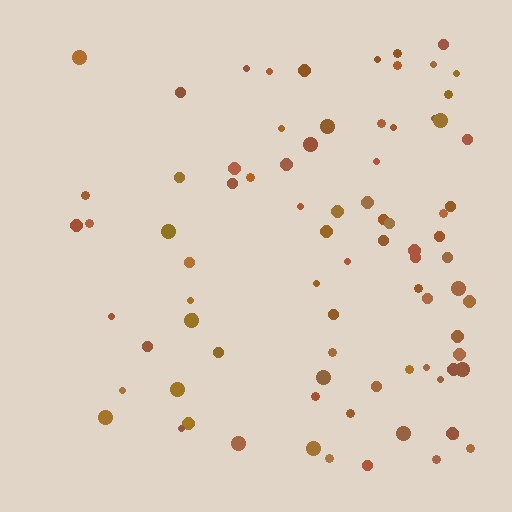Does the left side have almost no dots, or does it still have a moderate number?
Still a moderate number, just noticeably fewer than the right.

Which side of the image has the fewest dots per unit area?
The left.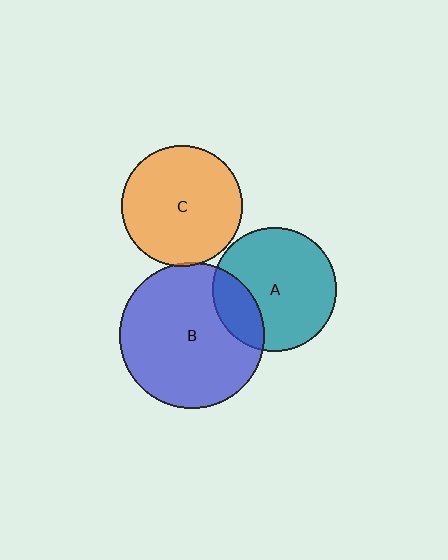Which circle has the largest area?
Circle B (blue).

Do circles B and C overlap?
Yes.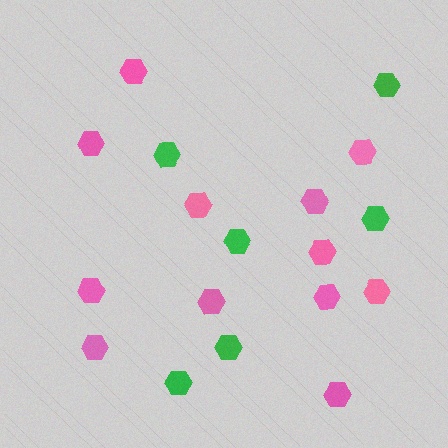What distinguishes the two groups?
There are 2 groups: one group of green hexagons (6) and one group of pink hexagons (12).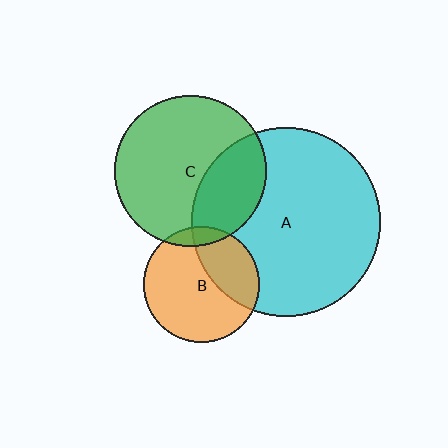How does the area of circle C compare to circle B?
Approximately 1.7 times.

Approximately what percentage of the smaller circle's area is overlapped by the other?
Approximately 10%.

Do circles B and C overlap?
Yes.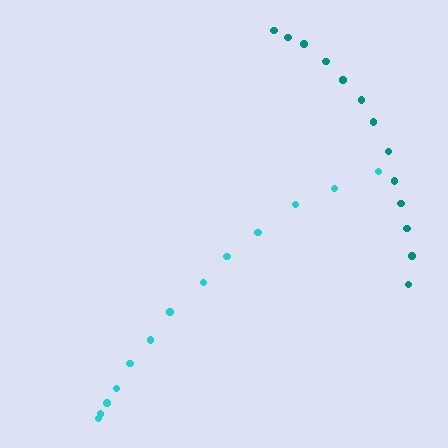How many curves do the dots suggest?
There are 2 distinct paths.